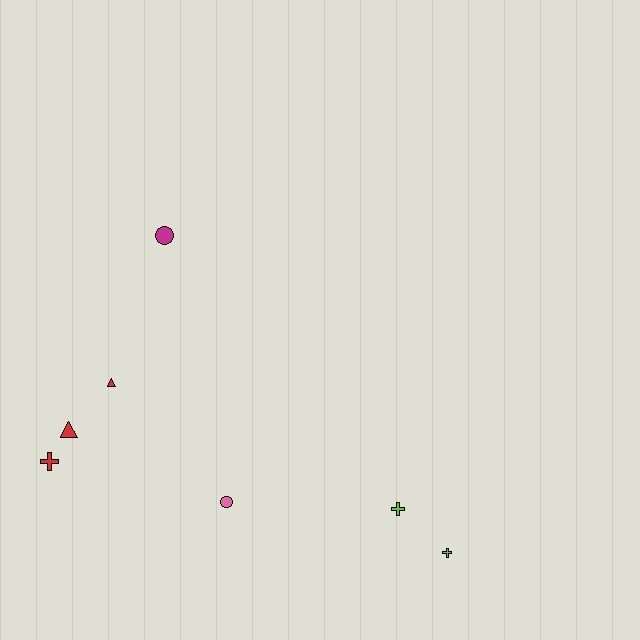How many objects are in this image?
There are 7 objects.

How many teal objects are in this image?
There are no teal objects.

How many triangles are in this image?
There are 2 triangles.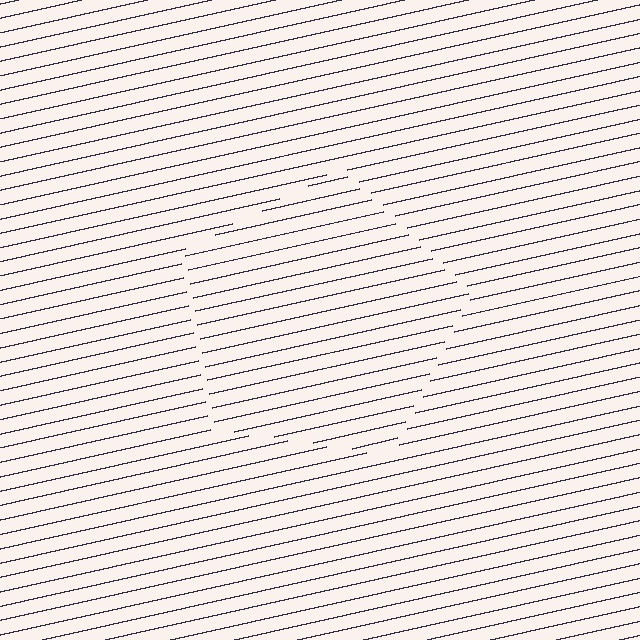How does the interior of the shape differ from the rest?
The interior of the shape contains the same grating, shifted by half a period — the contour is defined by the phase discontinuity where line-ends from the inner and outer gratings abut.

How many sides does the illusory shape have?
5 sides — the line-ends trace a pentagon.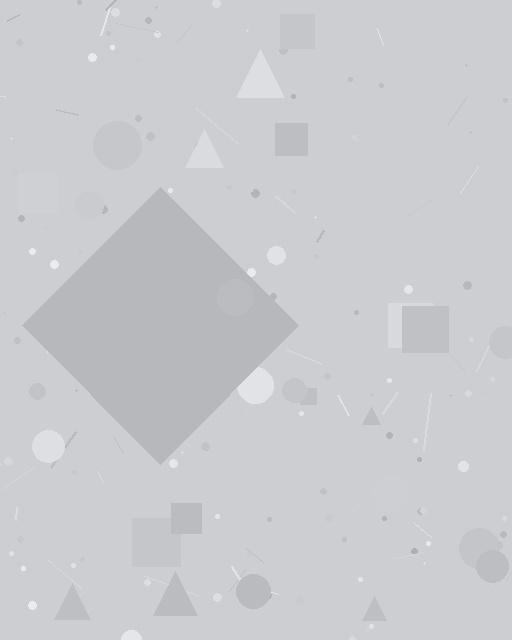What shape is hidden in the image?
A diamond is hidden in the image.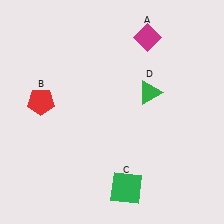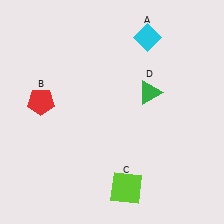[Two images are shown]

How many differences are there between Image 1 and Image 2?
There are 2 differences between the two images.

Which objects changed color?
A changed from magenta to cyan. C changed from green to lime.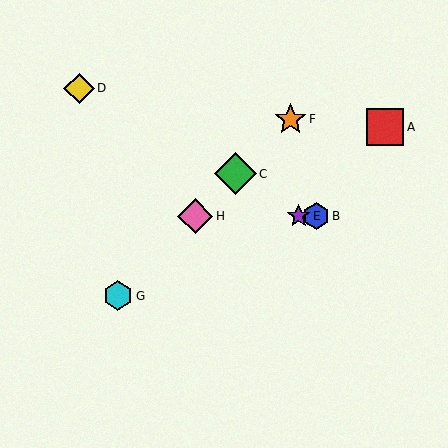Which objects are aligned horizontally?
Objects B, E, H are aligned horizontally.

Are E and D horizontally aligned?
No, E is at y≈216 and D is at y≈88.